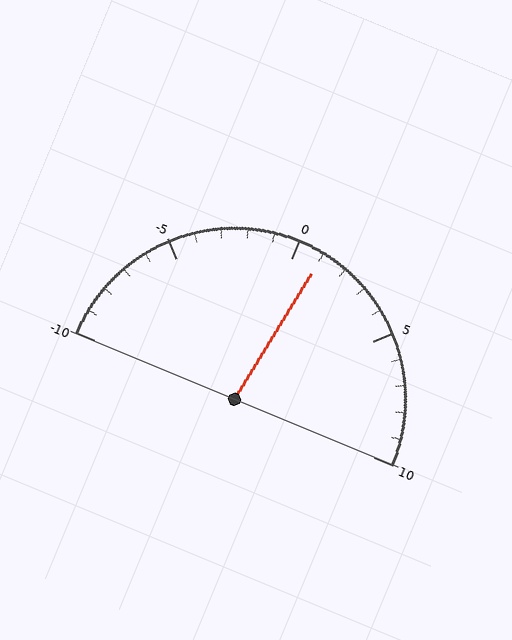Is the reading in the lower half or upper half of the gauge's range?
The reading is in the upper half of the range (-10 to 10).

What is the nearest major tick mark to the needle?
The nearest major tick mark is 0.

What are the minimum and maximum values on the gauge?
The gauge ranges from -10 to 10.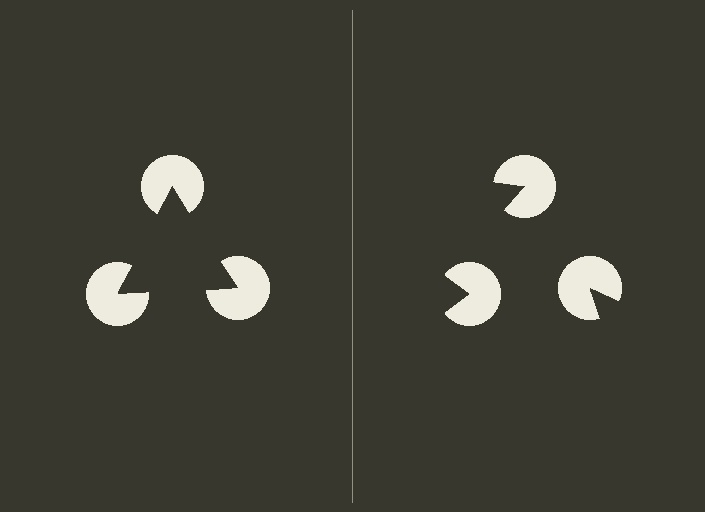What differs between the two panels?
The pac-man discs are positioned identically on both sides; only the wedge orientations differ. On the left they align to a triangle; on the right they are misaligned.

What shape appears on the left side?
An illusory triangle.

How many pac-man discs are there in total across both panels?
6 — 3 on each side.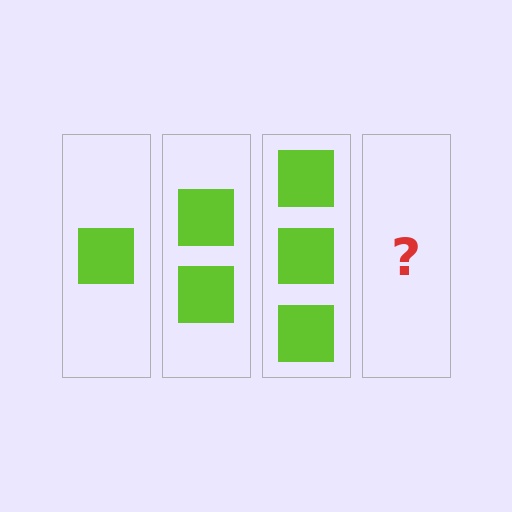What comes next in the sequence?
The next element should be 4 squares.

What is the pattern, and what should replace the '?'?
The pattern is that each step adds one more square. The '?' should be 4 squares.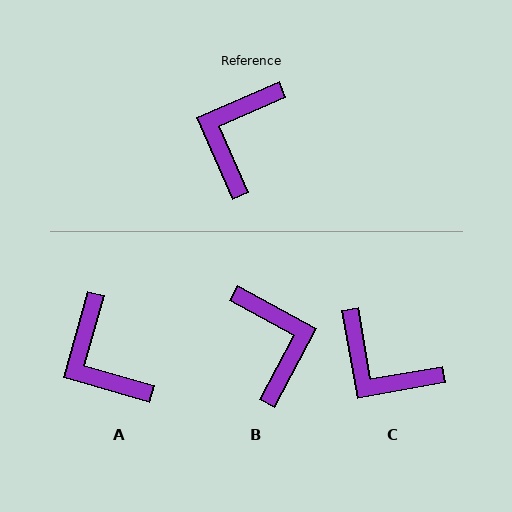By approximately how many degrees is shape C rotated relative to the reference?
Approximately 76 degrees counter-clockwise.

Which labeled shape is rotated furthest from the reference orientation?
B, about 142 degrees away.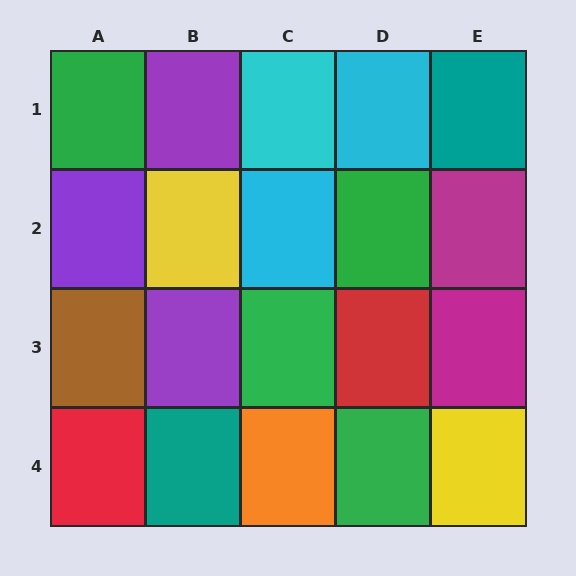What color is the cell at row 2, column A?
Purple.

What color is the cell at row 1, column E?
Teal.